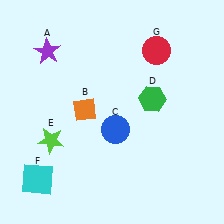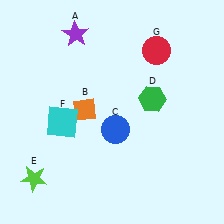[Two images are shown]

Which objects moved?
The objects that moved are: the purple star (A), the lime star (E), the cyan square (F).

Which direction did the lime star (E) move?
The lime star (E) moved down.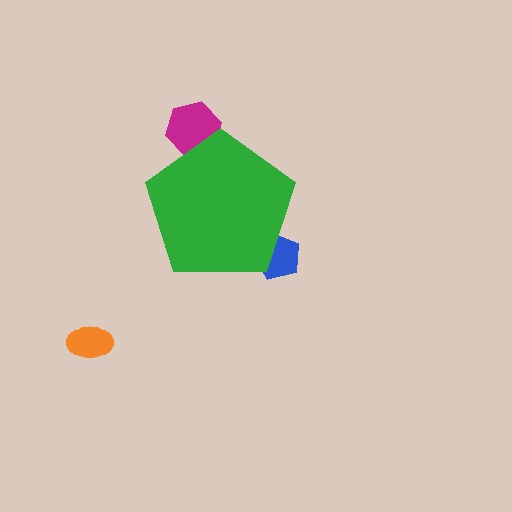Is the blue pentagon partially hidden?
Yes, the blue pentagon is partially hidden behind the green pentagon.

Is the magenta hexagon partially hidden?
Yes, the magenta hexagon is partially hidden behind the green pentagon.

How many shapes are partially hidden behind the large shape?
2 shapes are partially hidden.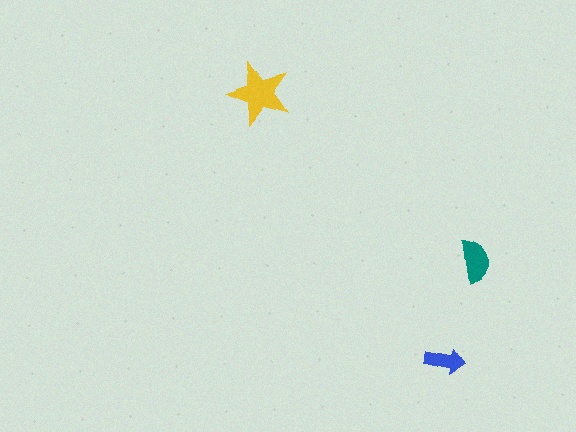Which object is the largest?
The yellow star.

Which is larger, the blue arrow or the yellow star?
The yellow star.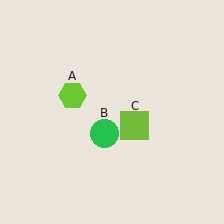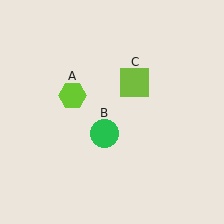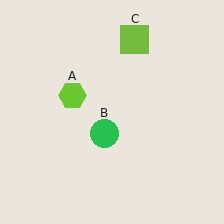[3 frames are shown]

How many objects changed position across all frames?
1 object changed position: lime square (object C).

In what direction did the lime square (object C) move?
The lime square (object C) moved up.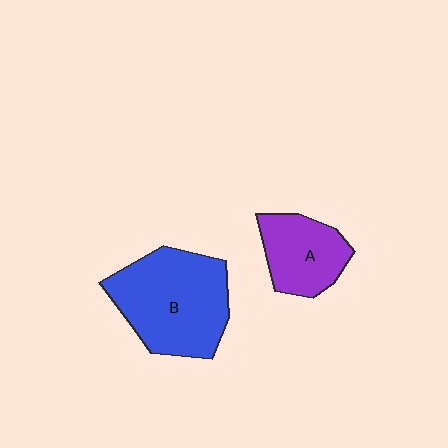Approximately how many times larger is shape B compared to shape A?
Approximately 1.8 times.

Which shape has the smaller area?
Shape A (purple).